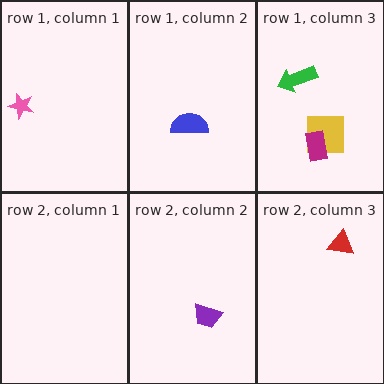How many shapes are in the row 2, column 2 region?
1.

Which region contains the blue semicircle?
The row 1, column 2 region.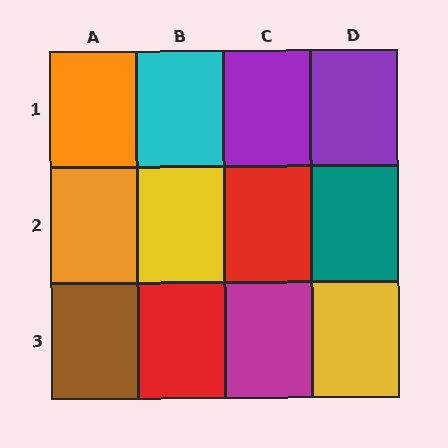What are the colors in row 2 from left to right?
Orange, yellow, red, teal.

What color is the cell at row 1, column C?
Purple.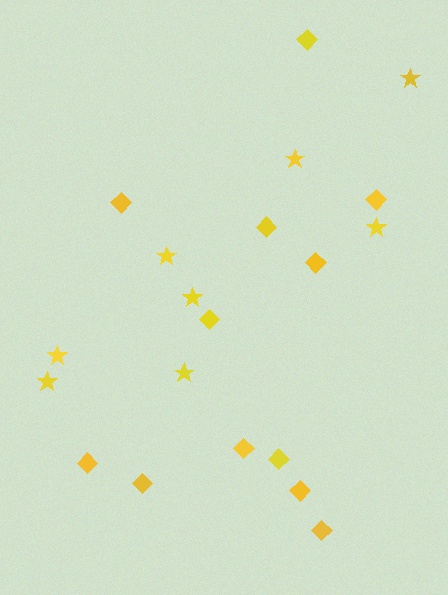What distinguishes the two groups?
There are 2 groups: one group of stars (8) and one group of diamonds (12).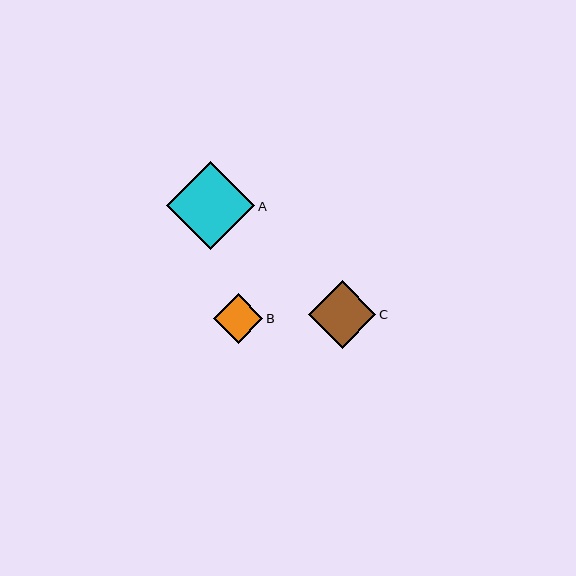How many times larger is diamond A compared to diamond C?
Diamond A is approximately 1.3 times the size of diamond C.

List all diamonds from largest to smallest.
From largest to smallest: A, C, B.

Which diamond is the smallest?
Diamond B is the smallest with a size of approximately 50 pixels.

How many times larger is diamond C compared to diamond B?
Diamond C is approximately 1.4 times the size of diamond B.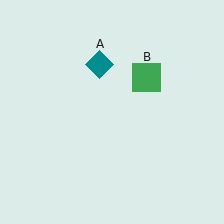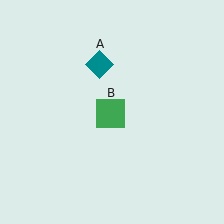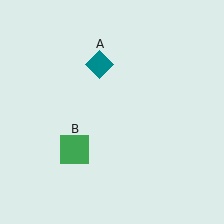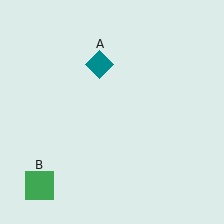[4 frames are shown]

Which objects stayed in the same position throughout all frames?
Teal diamond (object A) remained stationary.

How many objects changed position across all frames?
1 object changed position: green square (object B).